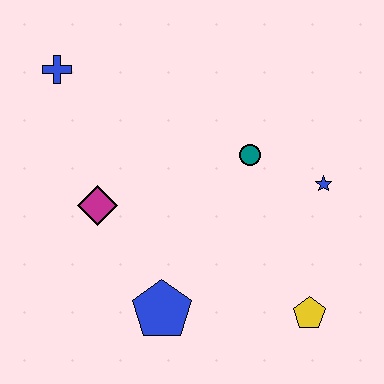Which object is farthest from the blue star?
The blue cross is farthest from the blue star.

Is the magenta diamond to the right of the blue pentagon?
No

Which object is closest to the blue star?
The teal circle is closest to the blue star.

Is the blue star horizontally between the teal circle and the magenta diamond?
No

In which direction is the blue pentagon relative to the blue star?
The blue pentagon is to the left of the blue star.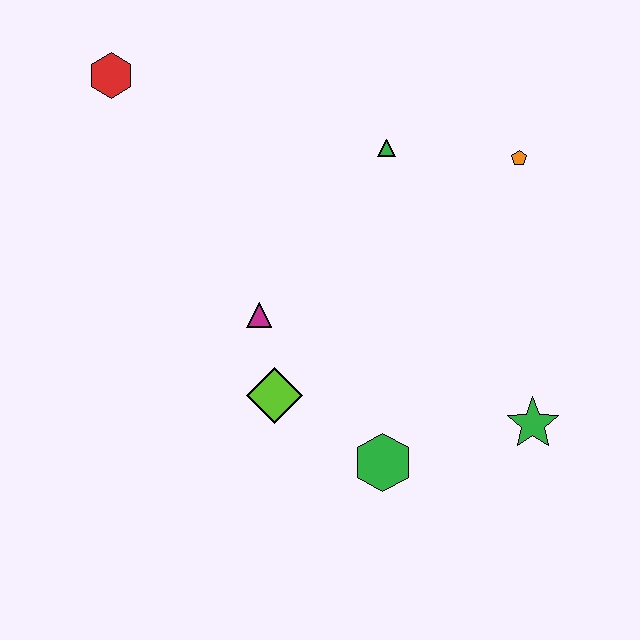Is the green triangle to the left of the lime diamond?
No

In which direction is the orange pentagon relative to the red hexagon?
The orange pentagon is to the right of the red hexagon.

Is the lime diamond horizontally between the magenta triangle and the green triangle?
Yes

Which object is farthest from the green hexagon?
The red hexagon is farthest from the green hexagon.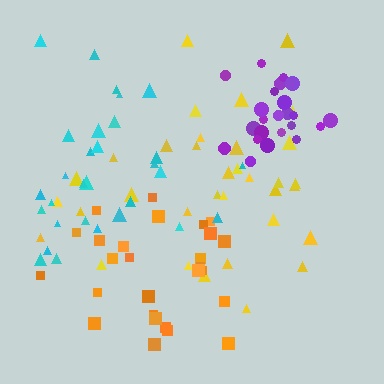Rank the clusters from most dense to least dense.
purple, orange, cyan, yellow.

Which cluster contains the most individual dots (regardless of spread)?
Yellow (35).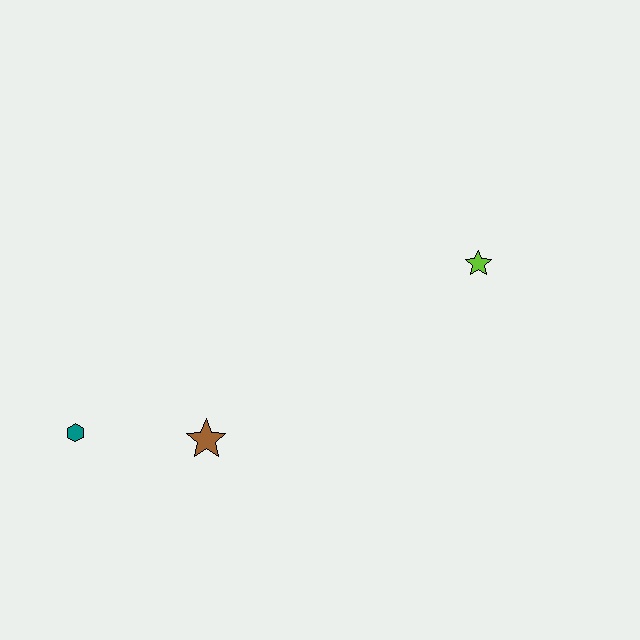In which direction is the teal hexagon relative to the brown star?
The teal hexagon is to the left of the brown star.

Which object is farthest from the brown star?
The lime star is farthest from the brown star.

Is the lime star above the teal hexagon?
Yes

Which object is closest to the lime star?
The brown star is closest to the lime star.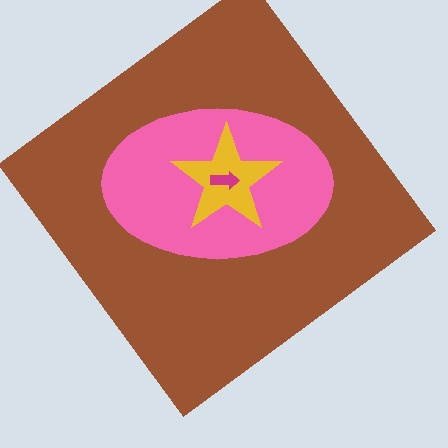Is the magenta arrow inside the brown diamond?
Yes.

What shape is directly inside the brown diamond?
The pink ellipse.